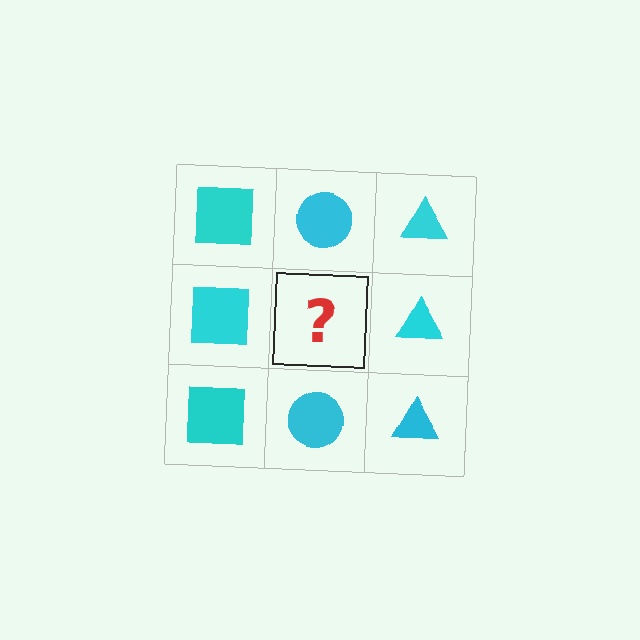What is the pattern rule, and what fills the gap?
The rule is that each column has a consistent shape. The gap should be filled with a cyan circle.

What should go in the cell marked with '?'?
The missing cell should contain a cyan circle.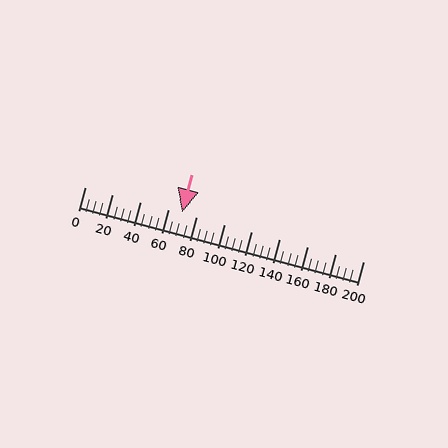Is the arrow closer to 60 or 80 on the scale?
The arrow is closer to 60.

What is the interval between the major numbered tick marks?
The major tick marks are spaced 20 units apart.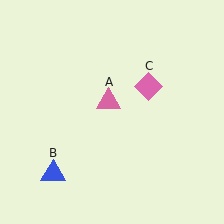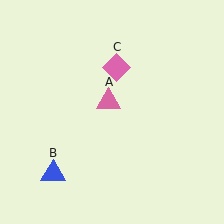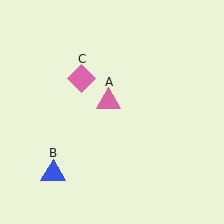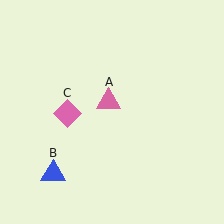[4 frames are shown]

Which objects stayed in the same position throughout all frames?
Pink triangle (object A) and blue triangle (object B) remained stationary.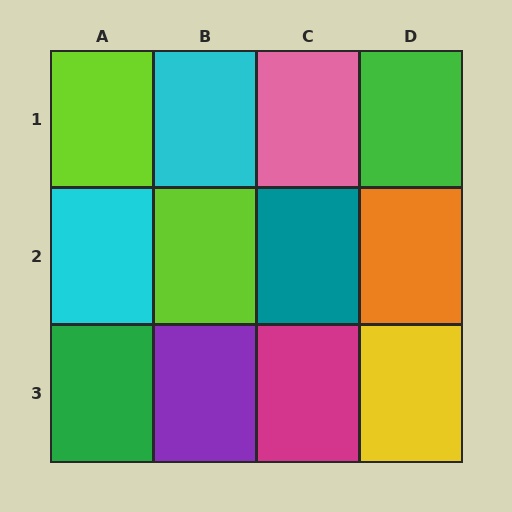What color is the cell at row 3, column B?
Purple.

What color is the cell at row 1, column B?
Cyan.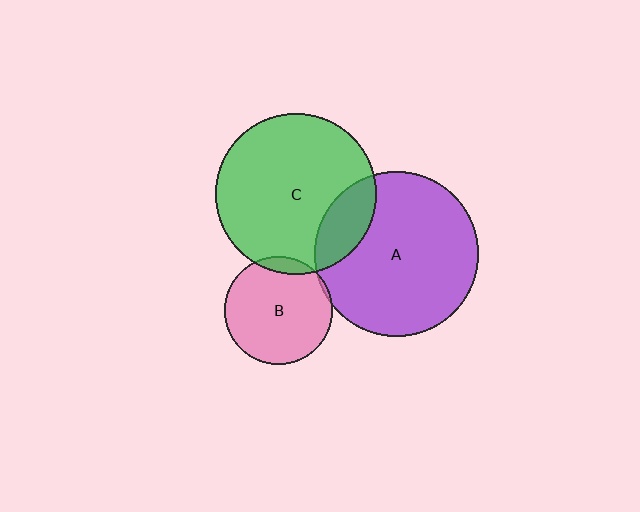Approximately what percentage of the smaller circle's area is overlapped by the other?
Approximately 5%.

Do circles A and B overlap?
Yes.